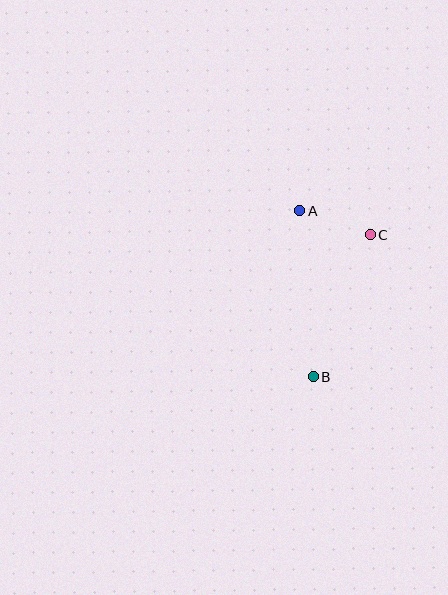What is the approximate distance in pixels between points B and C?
The distance between B and C is approximately 153 pixels.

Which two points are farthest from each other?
Points A and B are farthest from each other.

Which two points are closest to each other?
Points A and C are closest to each other.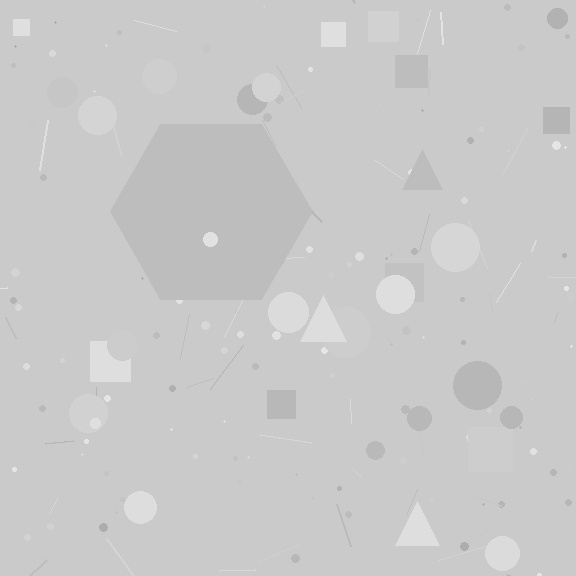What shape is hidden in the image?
A hexagon is hidden in the image.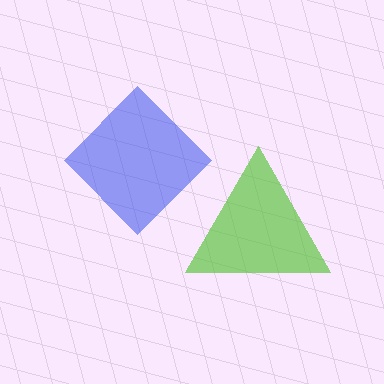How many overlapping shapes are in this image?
There are 2 overlapping shapes in the image.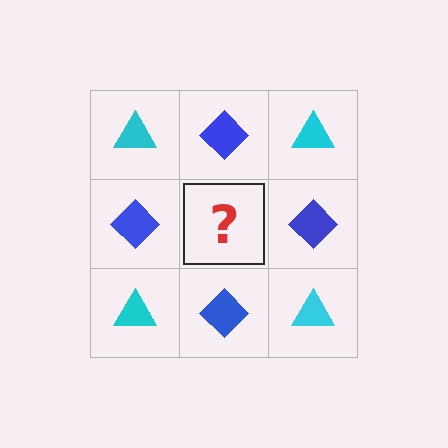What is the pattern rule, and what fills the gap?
The rule is that it alternates cyan triangle and blue diamond in a checkerboard pattern. The gap should be filled with a cyan triangle.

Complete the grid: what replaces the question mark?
The question mark should be replaced with a cyan triangle.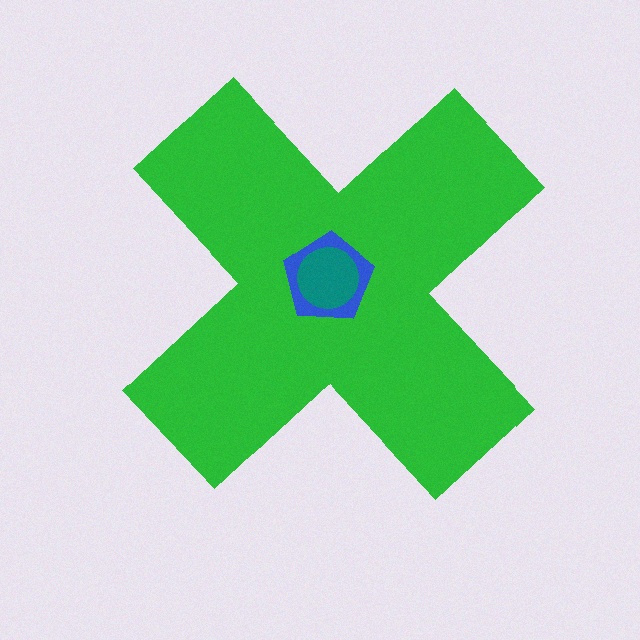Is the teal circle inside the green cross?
Yes.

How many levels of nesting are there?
3.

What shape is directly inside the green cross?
The blue pentagon.